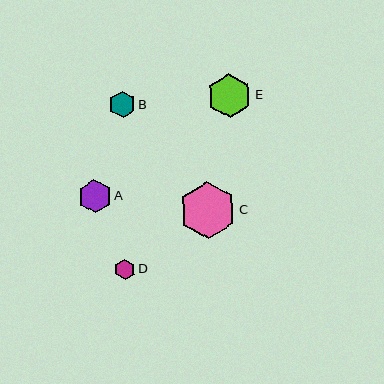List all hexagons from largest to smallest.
From largest to smallest: C, E, A, B, D.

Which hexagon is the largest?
Hexagon C is the largest with a size of approximately 57 pixels.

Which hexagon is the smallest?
Hexagon D is the smallest with a size of approximately 21 pixels.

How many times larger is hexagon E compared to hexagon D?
Hexagon E is approximately 2.1 times the size of hexagon D.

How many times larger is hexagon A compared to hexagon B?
Hexagon A is approximately 1.3 times the size of hexagon B.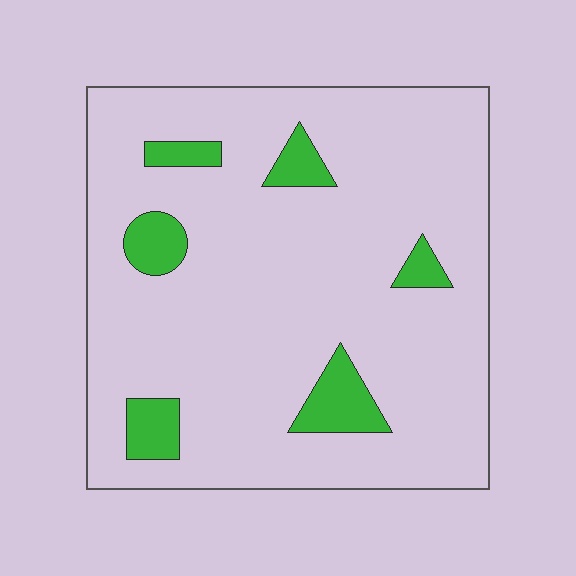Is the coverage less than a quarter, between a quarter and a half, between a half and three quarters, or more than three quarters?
Less than a quarter.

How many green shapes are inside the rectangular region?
6.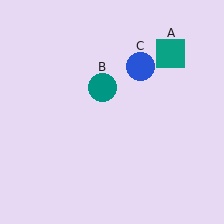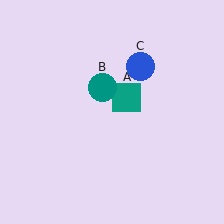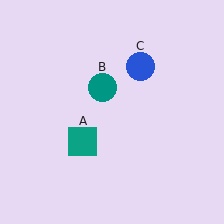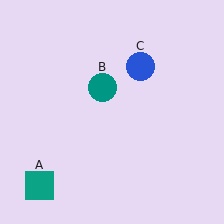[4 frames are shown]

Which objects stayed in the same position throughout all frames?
Teal circle (object B) and blue circle (object C) remained stationary.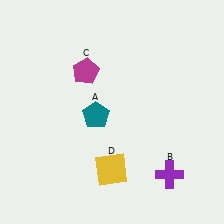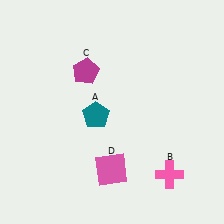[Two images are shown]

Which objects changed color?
B changed from purple to pink. D changed from yellow to pink.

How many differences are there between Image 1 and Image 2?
There are 2 differences between the two images.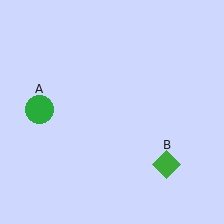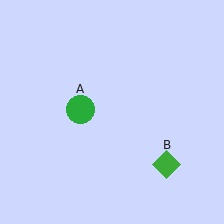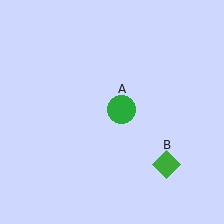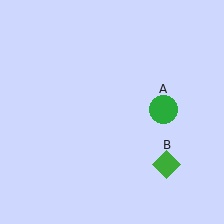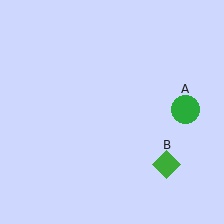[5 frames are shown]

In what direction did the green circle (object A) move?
The green circle (object A) moved right.